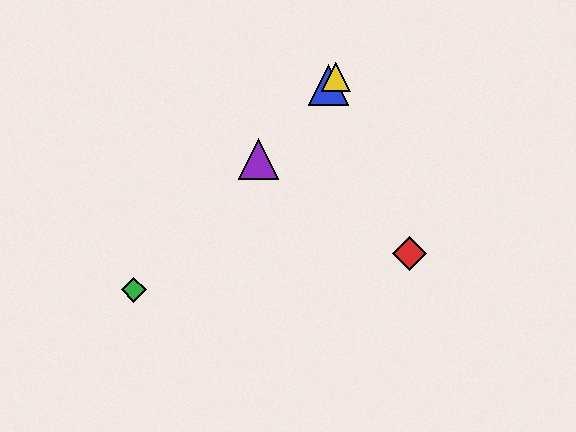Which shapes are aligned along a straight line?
The blue triangle, the green diamond, the yellow triangle, the purple triangle are aligned along a straight line.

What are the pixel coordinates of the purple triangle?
The purple triangle is at (259, 159).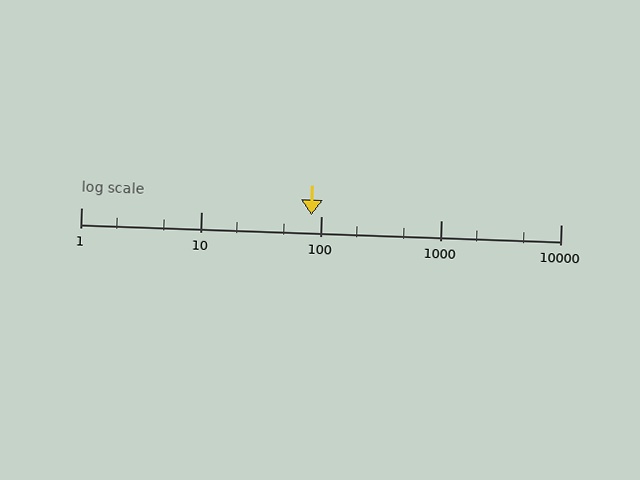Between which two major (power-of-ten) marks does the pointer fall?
The pointer is between 10 and 100.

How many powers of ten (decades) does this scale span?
The scale spans 4 decades, from 1 to 10000.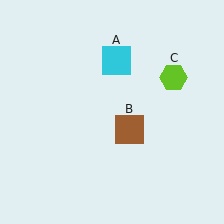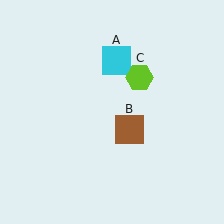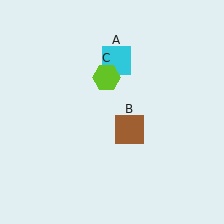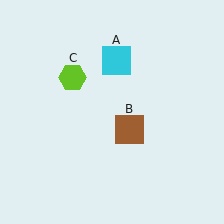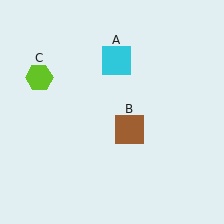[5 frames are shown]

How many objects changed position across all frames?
1 object changed position: lime hexagon (object C).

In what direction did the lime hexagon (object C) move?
The lime hexagon (object C) moved left.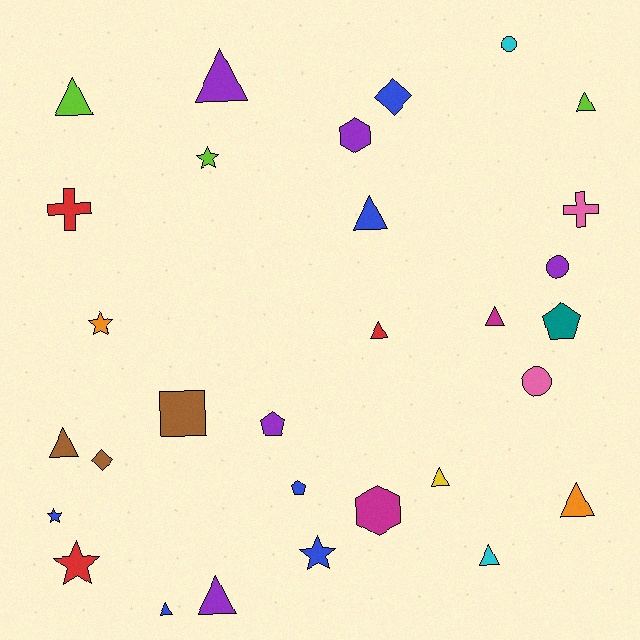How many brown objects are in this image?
There are 3 brown objects.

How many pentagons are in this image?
There are 3 pentagons.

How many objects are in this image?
There are 30 objects.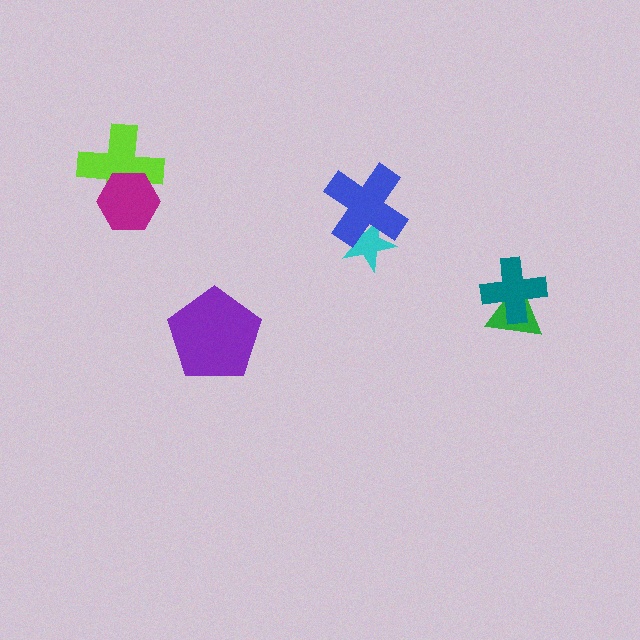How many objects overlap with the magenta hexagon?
1 object overlaps with the magenta hexagon.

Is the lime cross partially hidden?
Yes, it is partially covered by another shape.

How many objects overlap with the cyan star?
1 object overlaps with the cyan star.